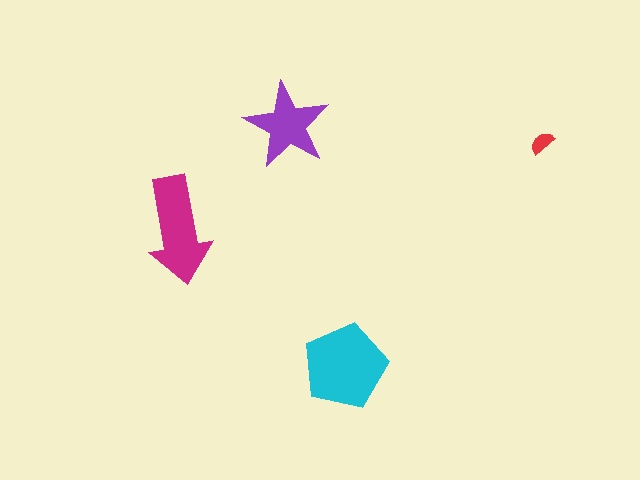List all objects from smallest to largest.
The red semicircle, the purple star, the magenta arrow, the cyan pentagon.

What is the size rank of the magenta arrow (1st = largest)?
2nd.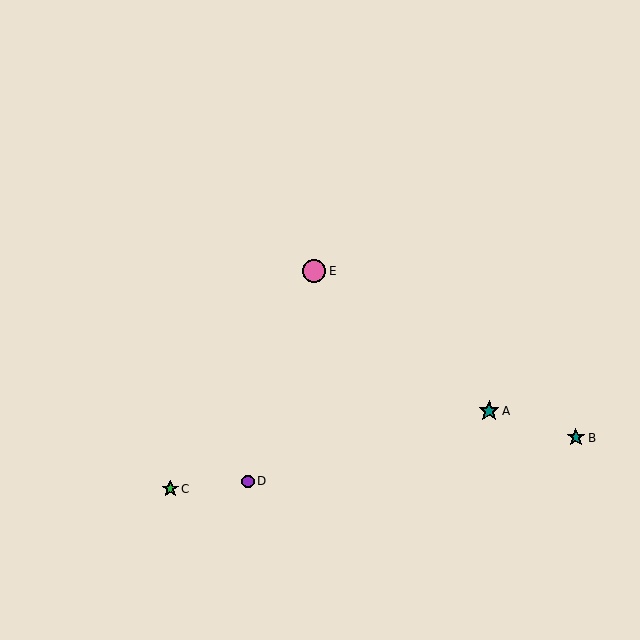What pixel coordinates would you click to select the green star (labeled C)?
Click at (170, 489) to select the green star C.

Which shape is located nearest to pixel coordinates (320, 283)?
The pink circle (labeled E) at (314, 271) is nearest to that location.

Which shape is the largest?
The pink circle (labeled E) is the largest.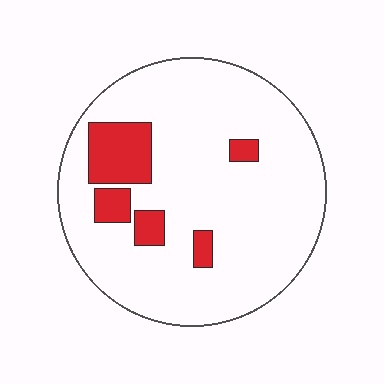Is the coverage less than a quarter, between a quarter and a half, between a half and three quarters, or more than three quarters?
Less than a quarter.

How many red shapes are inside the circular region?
5.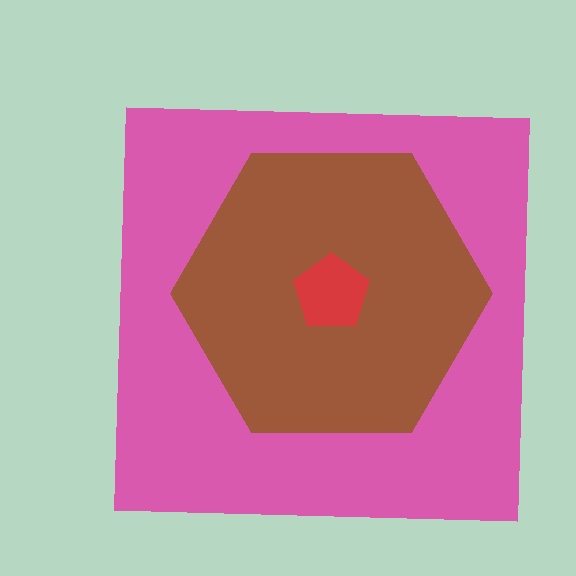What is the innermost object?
The red pentagon.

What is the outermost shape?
The pink square.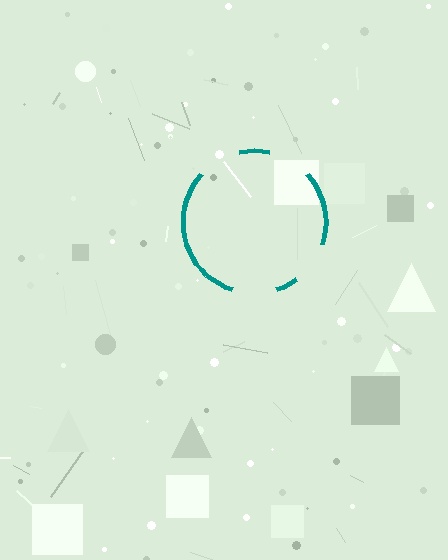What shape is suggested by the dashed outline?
The dashed outline suggests a circle.